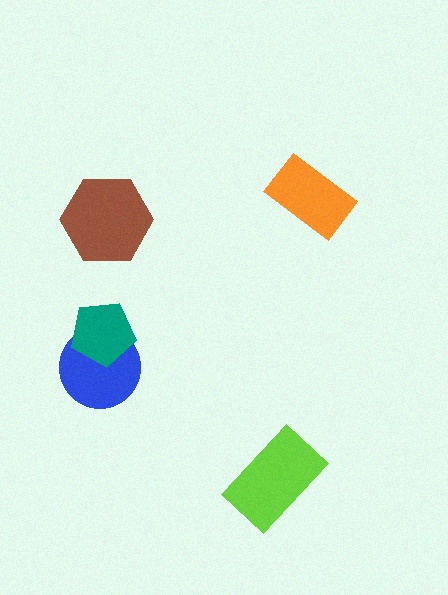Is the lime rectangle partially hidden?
No, no other shape covers it.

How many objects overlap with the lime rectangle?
0 objects overlap with the lime rectangle.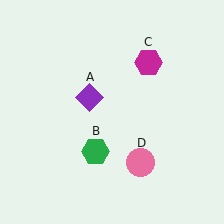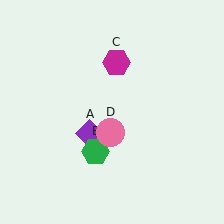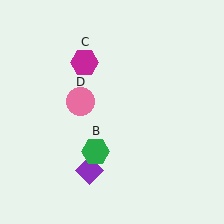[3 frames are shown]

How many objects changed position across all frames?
3 objects changed position: purple diamond (object A), magenta hexagon (object C), pink circle (object D).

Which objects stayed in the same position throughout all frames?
Green hexagon (object B) remained stationary.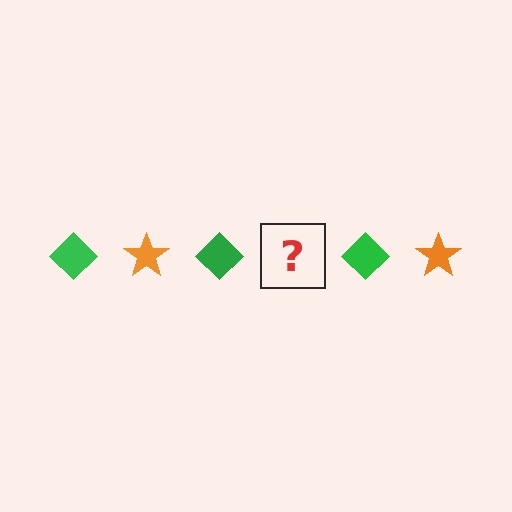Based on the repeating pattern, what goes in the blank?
The blank should be an orange star.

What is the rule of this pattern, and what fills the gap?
The rule is that the pattern alternates between green diamond and orange star. The gap should be filled with an orange star.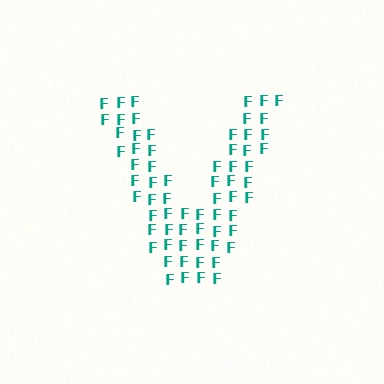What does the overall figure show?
The overall figure shows the letter V.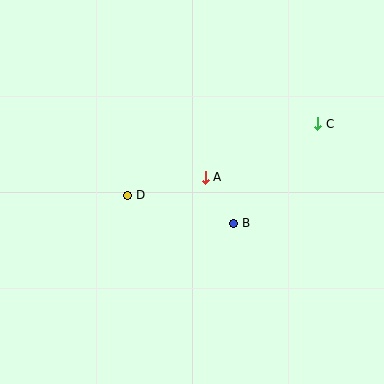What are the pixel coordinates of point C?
Point C is at (318, 124).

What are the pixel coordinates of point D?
Point D is at (128, 195).